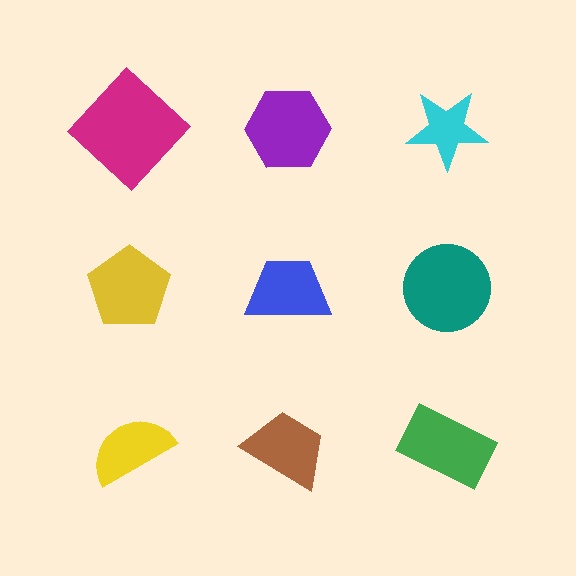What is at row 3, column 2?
A brown trapezoid.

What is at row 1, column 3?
A cyan star.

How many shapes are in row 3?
3 shapes.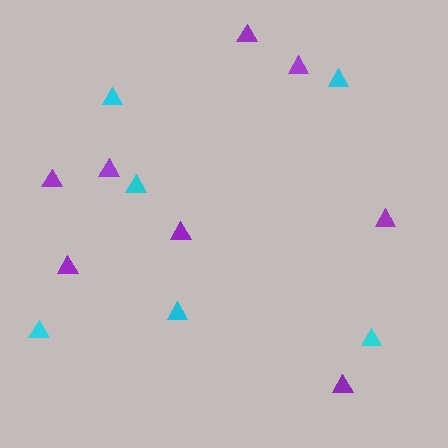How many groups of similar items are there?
There are 2 groups: one group of purple triangles (8) and one group of cyan triangles (6).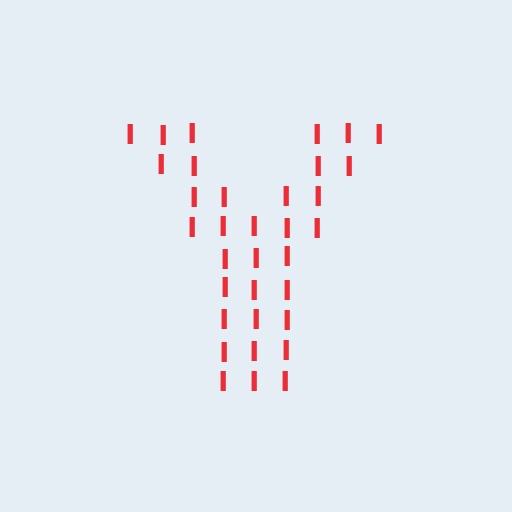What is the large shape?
The large shape is the letter Y.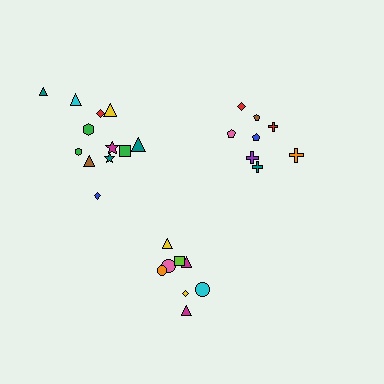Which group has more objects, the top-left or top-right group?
The top-left group.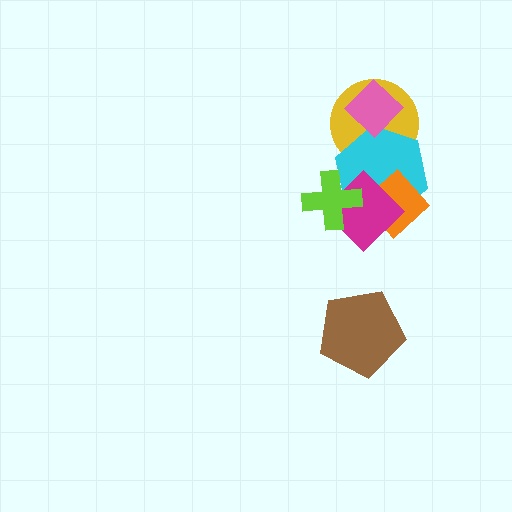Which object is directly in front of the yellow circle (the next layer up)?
The cyan hexagon is directly in front of the yellow circle.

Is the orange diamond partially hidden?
Yes, it is partially covered by another shape.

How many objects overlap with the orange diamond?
2 objects overlap with the orange diamond.